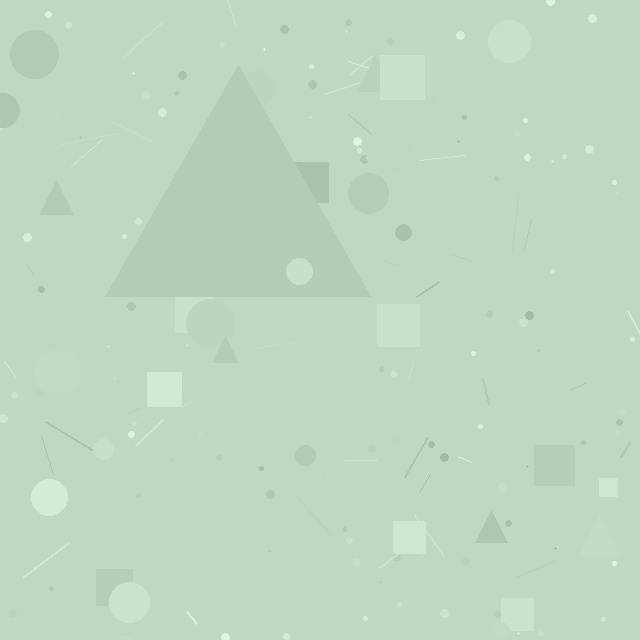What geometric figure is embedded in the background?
A triangle is embedded in the background.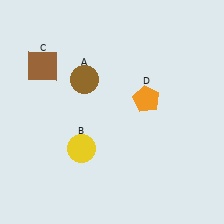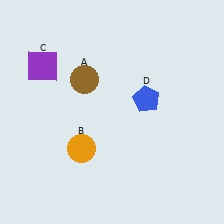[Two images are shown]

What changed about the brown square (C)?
In Image 1, C is brown. In Image 2, it changed to purple.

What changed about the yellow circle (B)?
In Image 1, B is yellow. In Image 2, it changed to orange.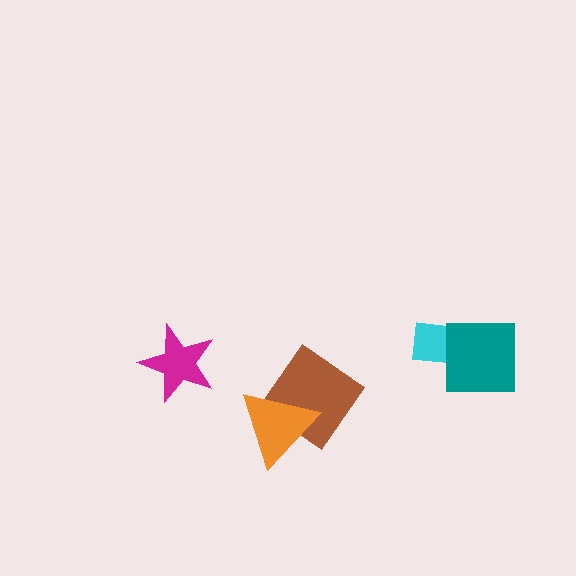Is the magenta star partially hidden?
No, no other shape covers it.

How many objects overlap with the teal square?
1 object overlaps with the teal square.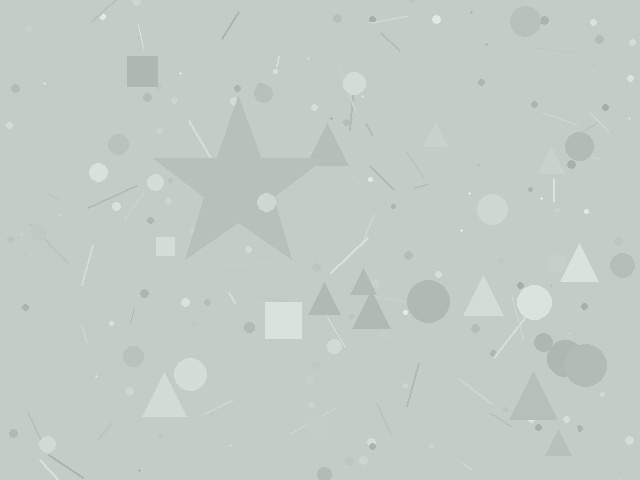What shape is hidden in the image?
A star is hidden in the image.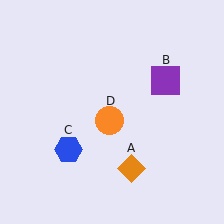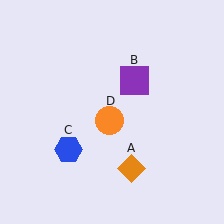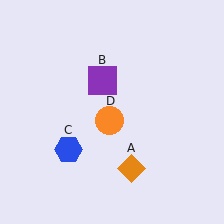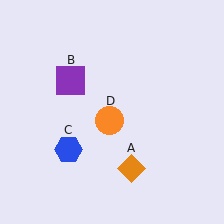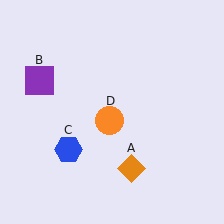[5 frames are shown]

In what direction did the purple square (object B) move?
The purple square (object B) moved left.